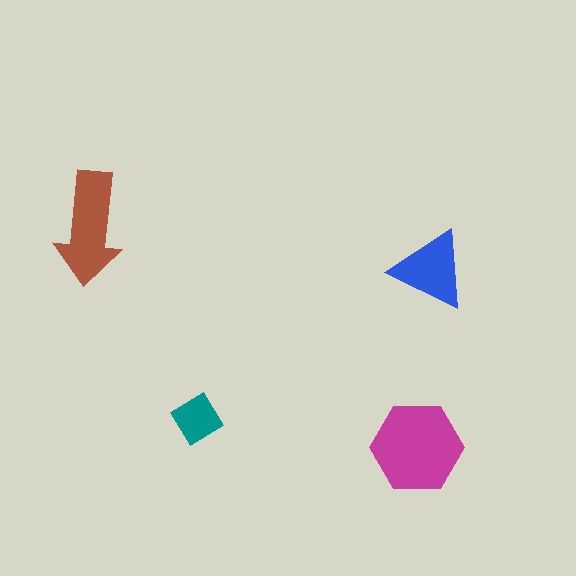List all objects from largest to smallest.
The magenta hexagon, the brown arrow, the blue triangle, the teal diamond.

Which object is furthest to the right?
The blue triangle is rightmost.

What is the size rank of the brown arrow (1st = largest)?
2nd.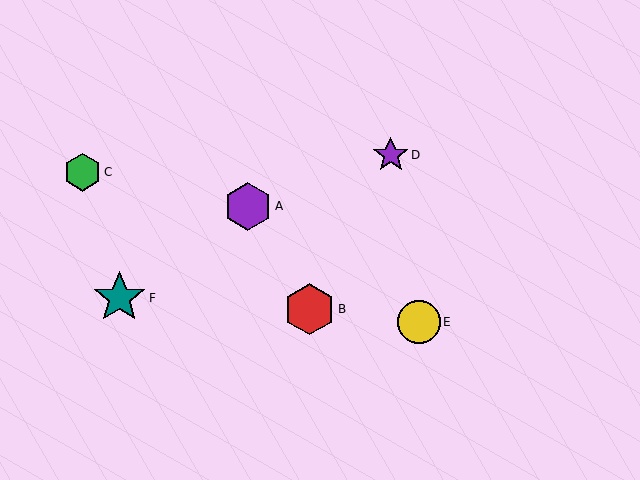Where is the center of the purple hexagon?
The center of the purple hexagon is at (248, 206).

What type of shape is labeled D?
Shape D is a purple star.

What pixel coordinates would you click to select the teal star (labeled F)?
Click at (119, 298) to select the teal star F.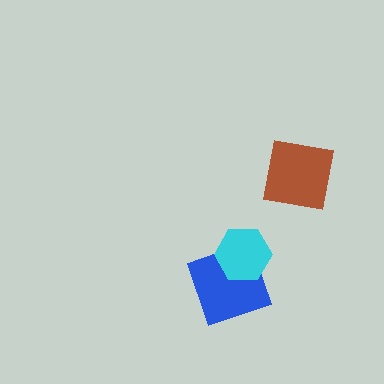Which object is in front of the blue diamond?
The cyan hexagon is in front of the blue diamond.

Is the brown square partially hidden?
No, no other shape covers it.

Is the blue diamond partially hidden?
Yes, it is partially covered by another shape.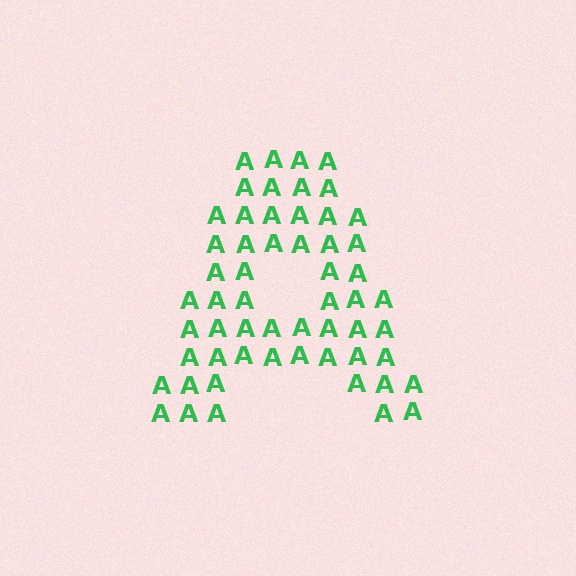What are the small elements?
The small elements are letter A's.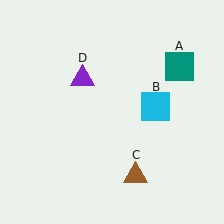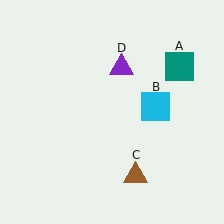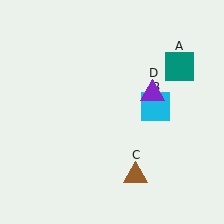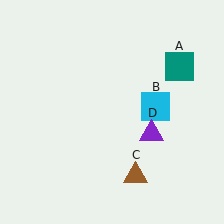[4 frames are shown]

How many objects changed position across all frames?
1 object changed position: purple triangle (object D).